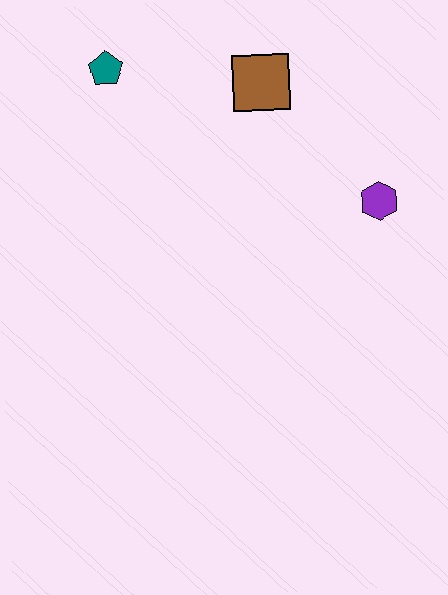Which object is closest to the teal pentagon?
The brown square is closest to the teal pentagon.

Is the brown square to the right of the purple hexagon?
No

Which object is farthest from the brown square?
The purple hexagon is farthest from the brown square.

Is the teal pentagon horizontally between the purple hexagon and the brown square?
No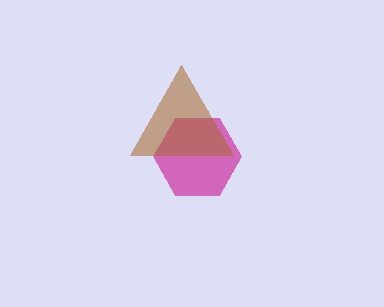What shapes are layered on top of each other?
The layered shapes are: a magenta hexagon, a brown triangle.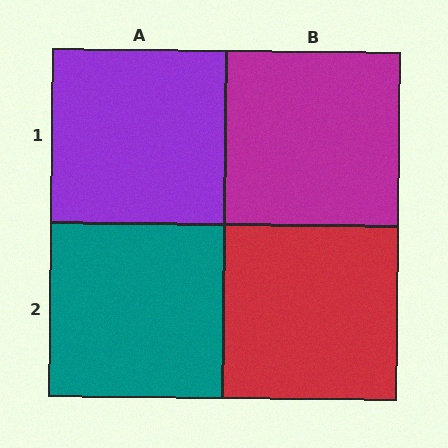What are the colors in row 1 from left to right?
Purple, magenta.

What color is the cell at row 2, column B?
Red.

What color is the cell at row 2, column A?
Teal.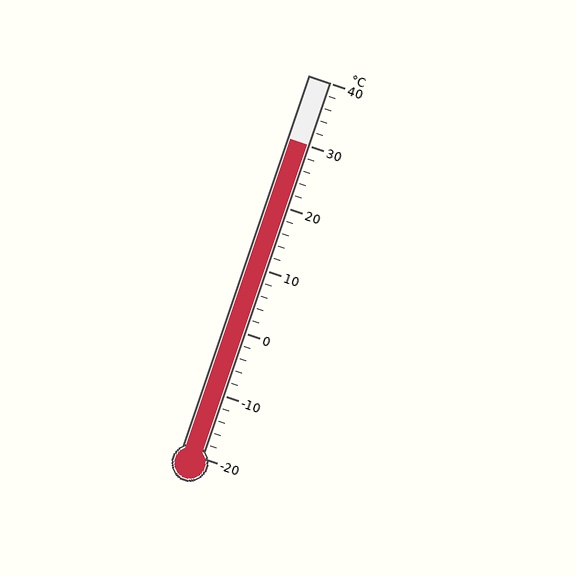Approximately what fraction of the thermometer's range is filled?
The thermometer is filled to approximately 85% of its range.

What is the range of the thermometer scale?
The thermometer scale ranges from -20°C to 40°C.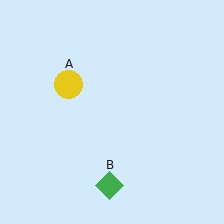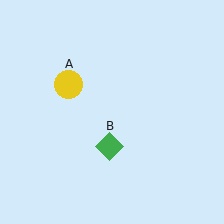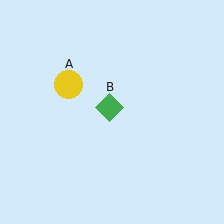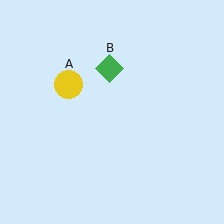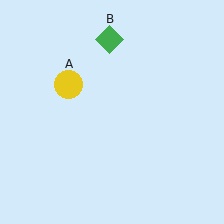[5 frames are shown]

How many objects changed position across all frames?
1 object changed position: green diamond (object B).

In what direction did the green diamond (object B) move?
The green diamond (object B) moved up.